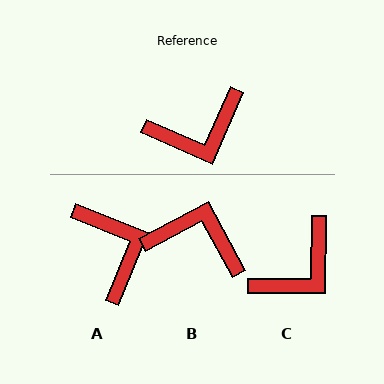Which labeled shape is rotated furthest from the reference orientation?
B, about 142 degrees away.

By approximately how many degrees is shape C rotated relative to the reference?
Approximately 23 degrees counter-clockwise.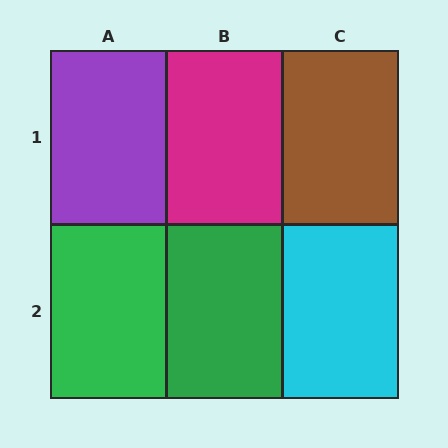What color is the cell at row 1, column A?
Purple.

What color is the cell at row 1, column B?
Magenta.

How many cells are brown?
1 cell is brown.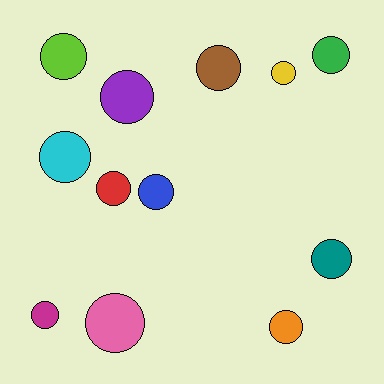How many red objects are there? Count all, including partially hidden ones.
There is 1 red object.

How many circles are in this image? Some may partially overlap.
There are 12 circles.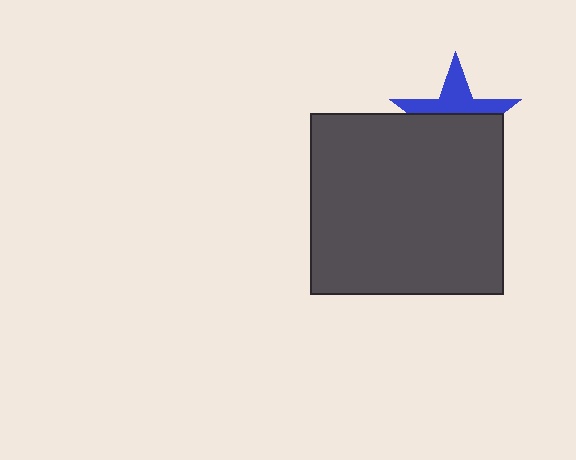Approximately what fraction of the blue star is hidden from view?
Roughly 58% of the blue star is hidden behind the dark gray rectangle.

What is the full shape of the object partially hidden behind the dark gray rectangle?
The partially hidden object is a blue star.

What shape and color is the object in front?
The object in front is a dark gray rectangle.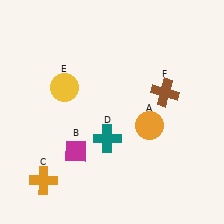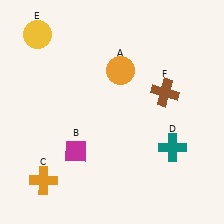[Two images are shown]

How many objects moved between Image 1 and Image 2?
3 objects moved between the two images.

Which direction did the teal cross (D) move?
The teal cross (D) moved right.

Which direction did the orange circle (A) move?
The orange circle (A) moved up.